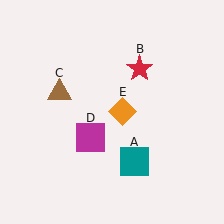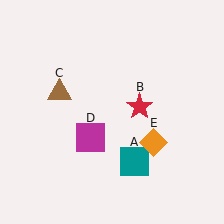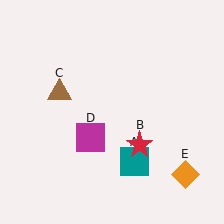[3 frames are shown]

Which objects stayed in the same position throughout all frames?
Teal square (object A) and brown triangle (object C) and magenta square (object D) remained stationary.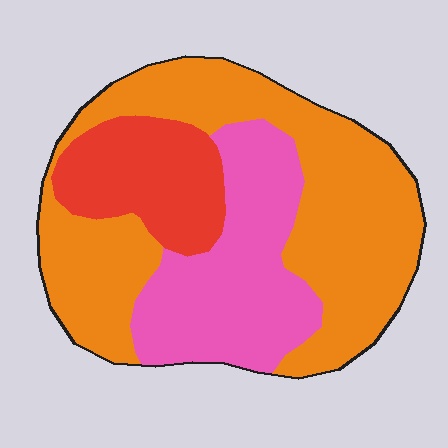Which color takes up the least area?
Red, at roughly 20%.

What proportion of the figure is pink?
Pink covers 29% of the figure.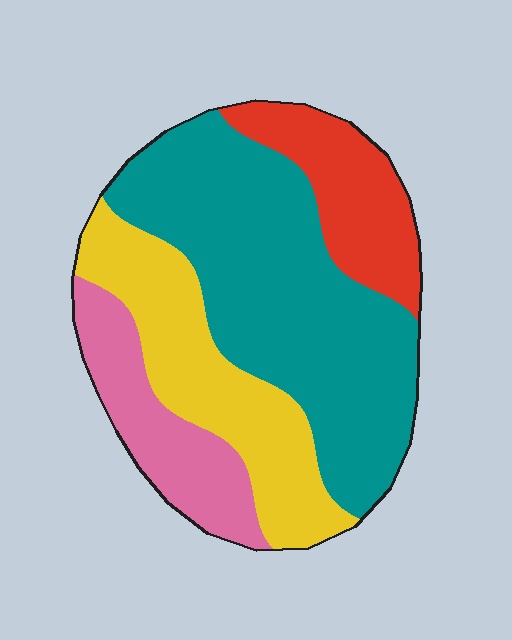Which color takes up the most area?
Teal, at roughly 45%.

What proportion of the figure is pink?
Pink covers roughly 15% of the figure.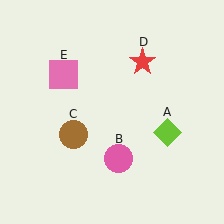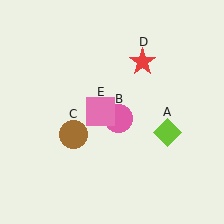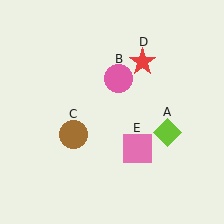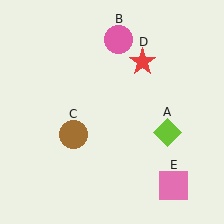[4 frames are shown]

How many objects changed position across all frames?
2 objects changed position: pink circle (object B), pink square (object E).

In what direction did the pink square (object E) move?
The pink square (object E) moved down and to the right.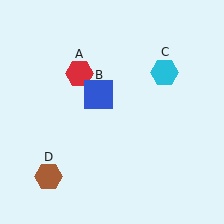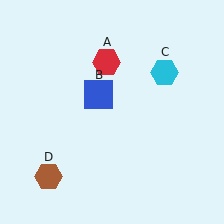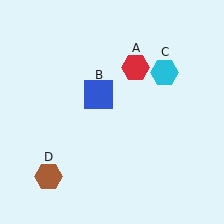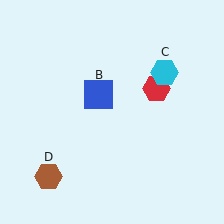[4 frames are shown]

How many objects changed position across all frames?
1 object changed position: red hexagon (object A).